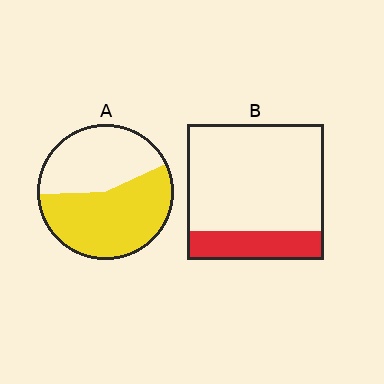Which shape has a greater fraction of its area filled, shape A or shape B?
Shape A.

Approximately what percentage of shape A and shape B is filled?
A is approximately 55% and B is approximately 20%.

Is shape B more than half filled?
No.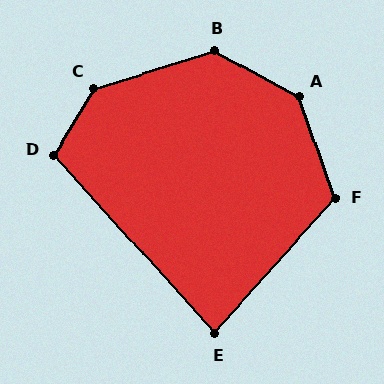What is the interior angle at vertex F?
Approximately 119 degrees (obtuse).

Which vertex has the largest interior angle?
A, at approximately 138 degrees.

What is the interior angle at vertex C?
Approximately 138 degrees (obtuse).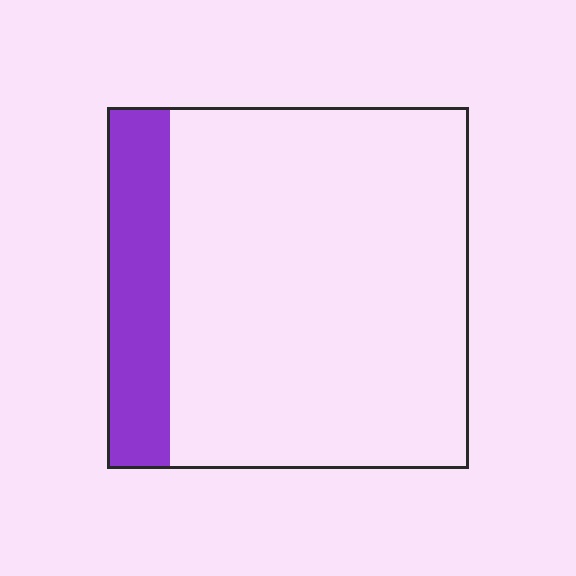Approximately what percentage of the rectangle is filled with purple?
Approximately 15%.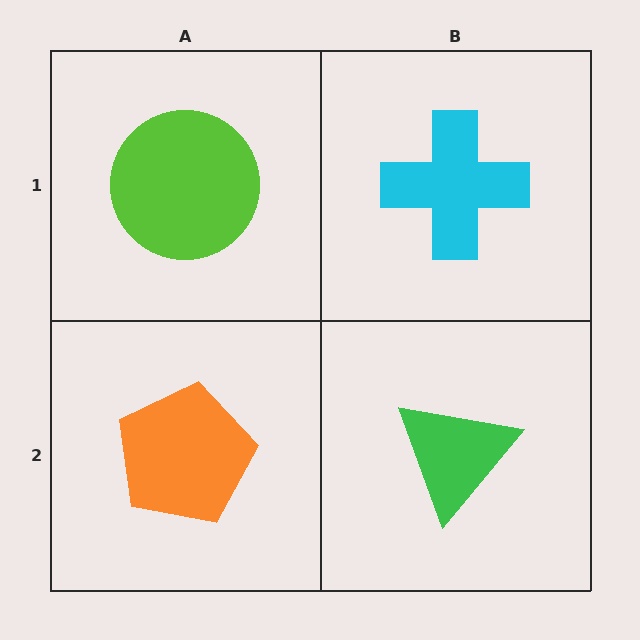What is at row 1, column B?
A cyan cross.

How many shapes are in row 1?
2 shapes.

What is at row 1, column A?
A lime circle.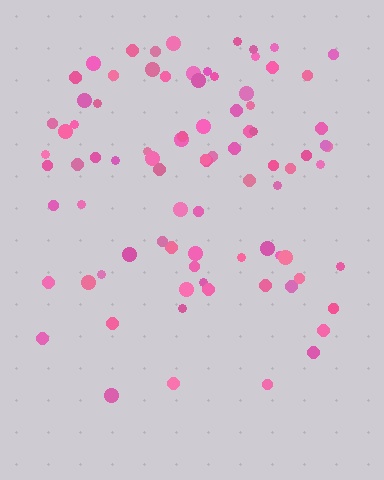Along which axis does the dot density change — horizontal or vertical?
Vertical.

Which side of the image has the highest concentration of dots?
The top.